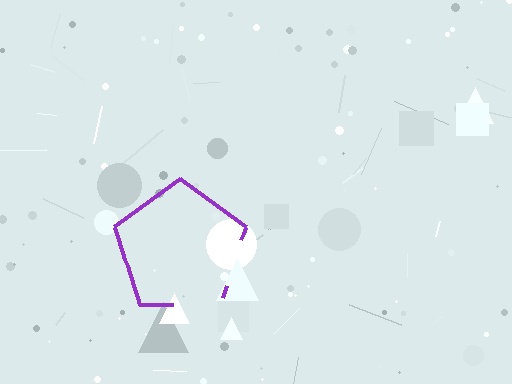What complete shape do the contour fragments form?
The contour fragments form a pentagon.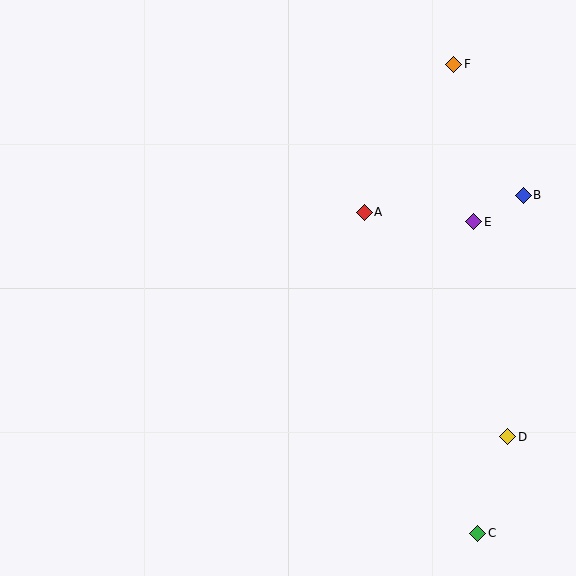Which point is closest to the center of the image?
Point A at (364, 212) is closest to the center.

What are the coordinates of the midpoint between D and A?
The midpoint between D and A is at (436, 325).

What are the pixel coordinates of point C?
Point C is at (478, 533).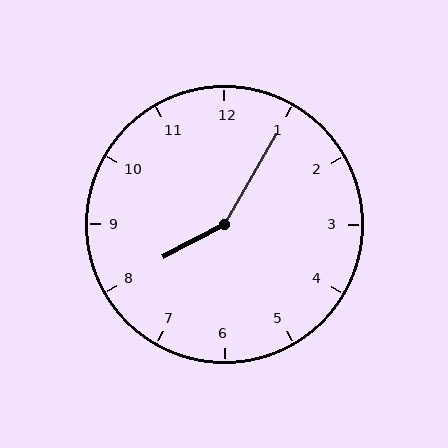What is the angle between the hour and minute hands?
Approximately 148 degrees.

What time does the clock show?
8:05.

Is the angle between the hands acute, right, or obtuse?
It is obtuse.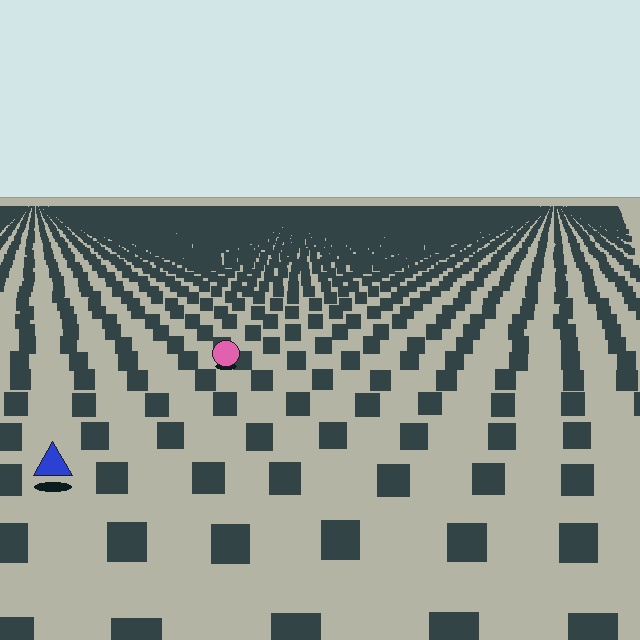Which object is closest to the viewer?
The blue triangle is closest. The texture marks near it are larger and more spread out.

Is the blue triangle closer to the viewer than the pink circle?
Yes. The blue triangle is closer — you can tell from the texture gradient: the ground texture is coarser near it.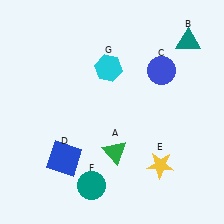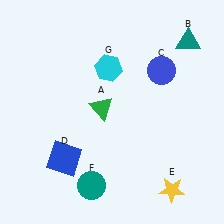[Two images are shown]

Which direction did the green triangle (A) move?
The green triangle (A) moved up.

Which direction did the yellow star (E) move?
The yellow star (E) moved down.